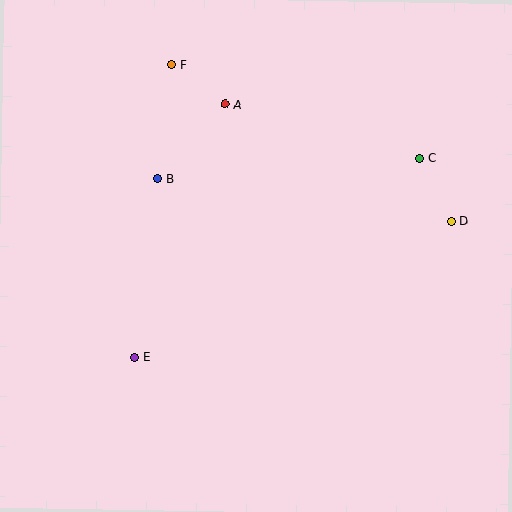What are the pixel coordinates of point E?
Point E is at (135, 357).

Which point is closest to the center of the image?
Point B at (158, 179) is closest to the center.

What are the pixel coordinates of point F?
Point F is at (172, 64).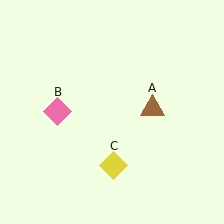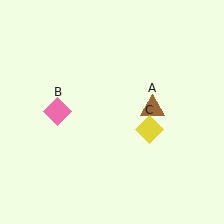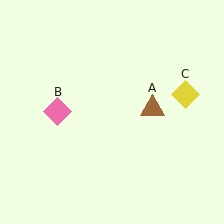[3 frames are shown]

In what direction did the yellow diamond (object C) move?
The yellow diamond (object C) moved up and to the right.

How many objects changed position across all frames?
1 object changed position: yellow diamond (object C).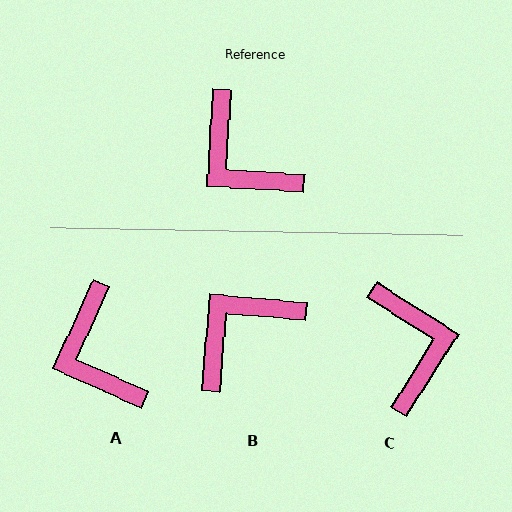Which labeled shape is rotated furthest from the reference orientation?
C, about 151 degrees away.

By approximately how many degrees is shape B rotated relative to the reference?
Approximately 91 degrees clockwise.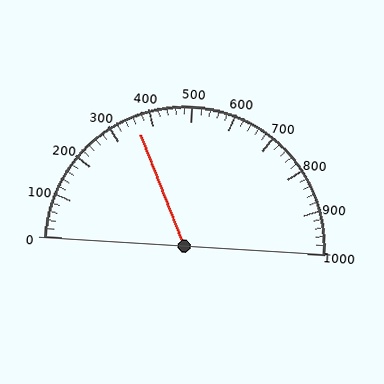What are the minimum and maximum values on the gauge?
The gauge ranges from 0 to 1000.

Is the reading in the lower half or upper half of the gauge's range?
The reading is in the lower half of the range (0 to 1000).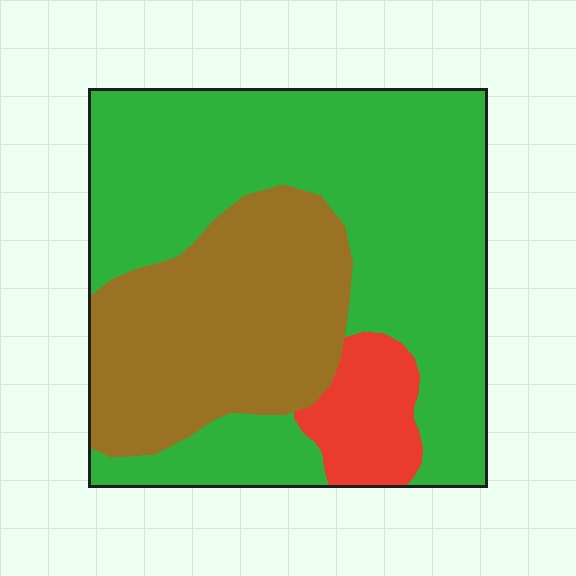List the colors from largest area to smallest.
From largest to smallest: green, brown, red.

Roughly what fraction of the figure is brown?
Brown covers around 30% of the figure.